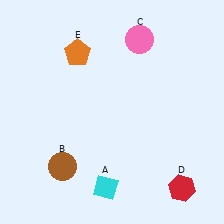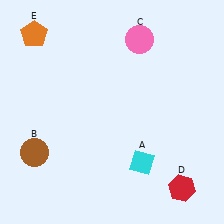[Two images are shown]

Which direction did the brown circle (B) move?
The brown circle (B) moved left.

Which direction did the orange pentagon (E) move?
The orange pentagon (E) moved left.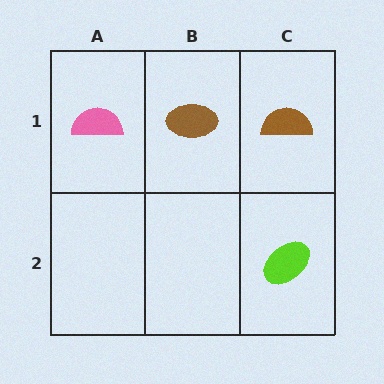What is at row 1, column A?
A pink semicircle.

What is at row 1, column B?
A brown ellipse.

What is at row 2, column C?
A lime ellipse.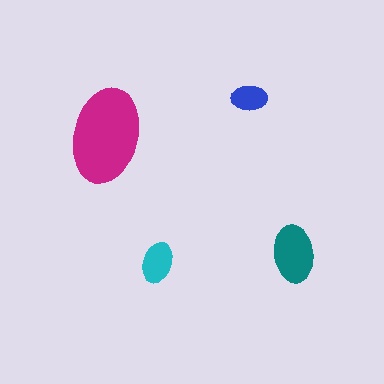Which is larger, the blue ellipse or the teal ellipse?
The teal one.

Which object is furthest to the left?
The magenta ellipse is leftmost.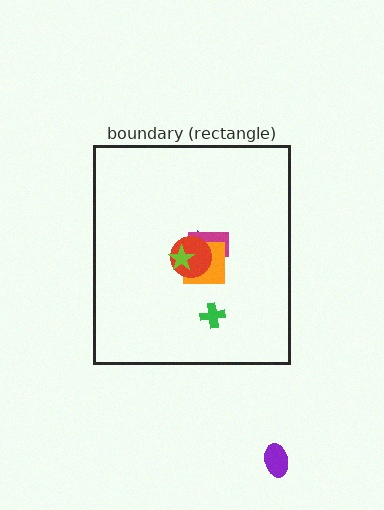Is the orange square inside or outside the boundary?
Inside.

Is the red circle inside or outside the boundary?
Inside.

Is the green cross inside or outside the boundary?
Inside.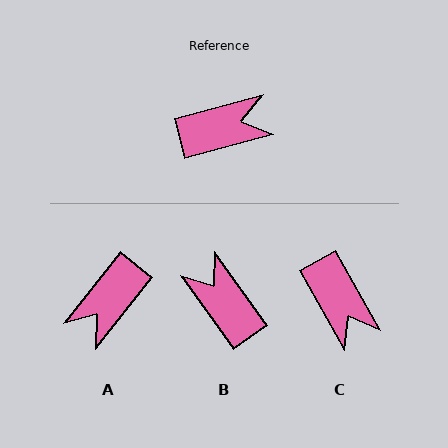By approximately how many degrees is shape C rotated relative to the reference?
Approximately 76 degrees clockwise.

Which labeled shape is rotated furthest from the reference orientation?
A, about 143 degrees away.